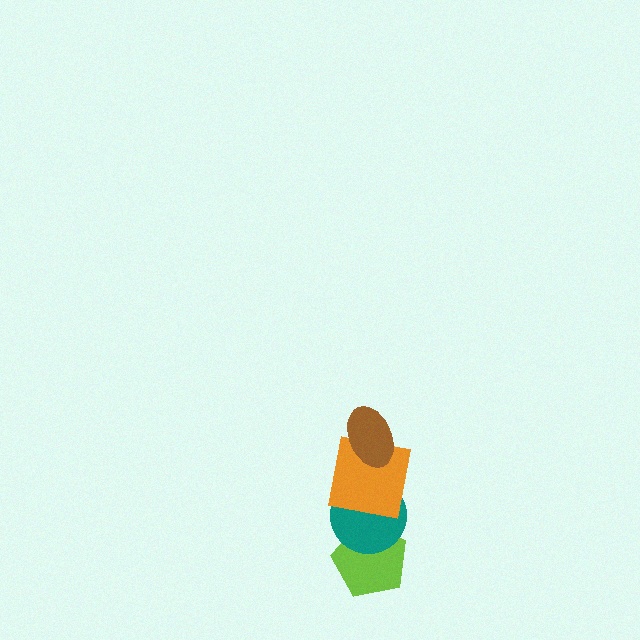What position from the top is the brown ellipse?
The brown ellipse is 1st from the top.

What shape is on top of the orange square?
The brown ellipse is on top of the orange square.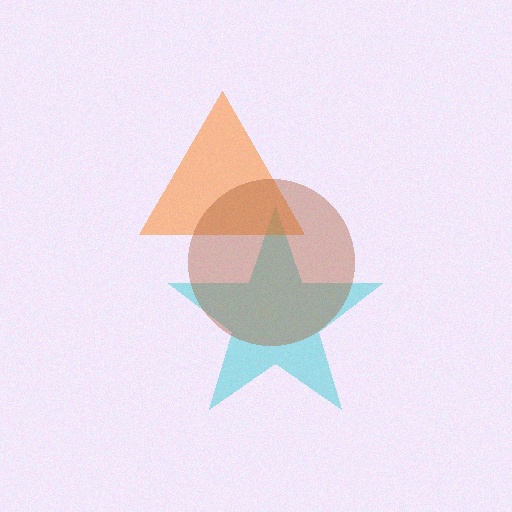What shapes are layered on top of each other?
The layered shapes are: a cyan star, an orange triangle, a brown circle.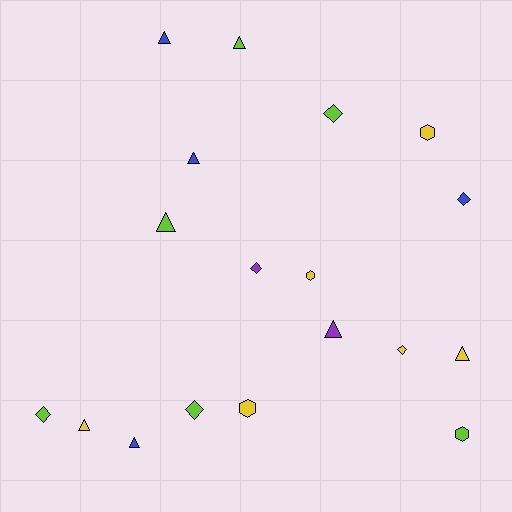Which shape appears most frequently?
Triangle, with 8 objects.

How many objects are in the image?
There are 18 objects.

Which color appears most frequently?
Lime, with 6 objects.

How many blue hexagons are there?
There are no blue hexagons.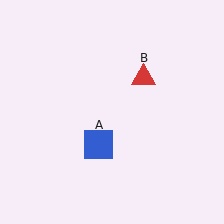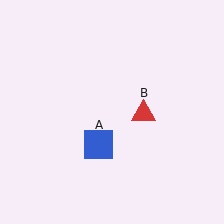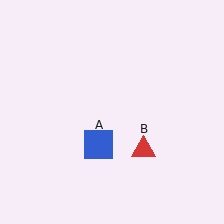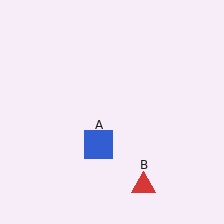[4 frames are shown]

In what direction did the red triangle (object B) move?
The red triangle (object B) moved down.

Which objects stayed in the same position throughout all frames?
Blue square (object A) remained stationary.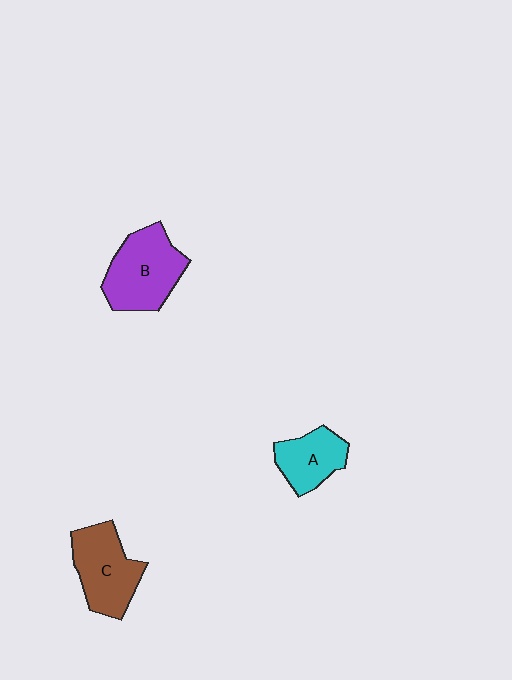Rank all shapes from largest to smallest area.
From largest to smallest: B (purple), C (brown), A (cyan).